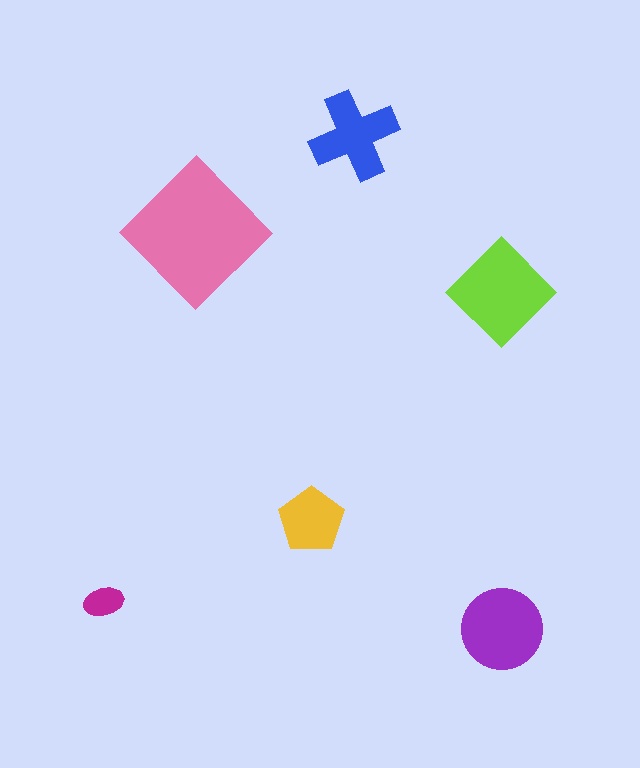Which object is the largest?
The pink diamond.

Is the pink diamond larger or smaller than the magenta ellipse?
Larger.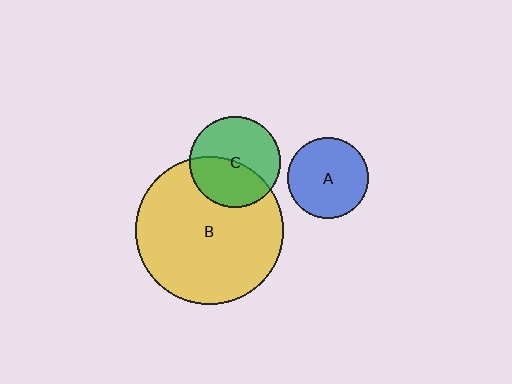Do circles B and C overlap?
Yes.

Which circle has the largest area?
Circle B (yellow).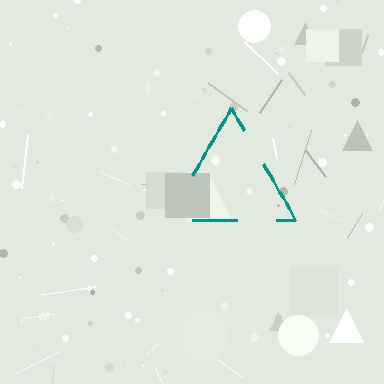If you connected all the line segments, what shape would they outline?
They would outline a triangle.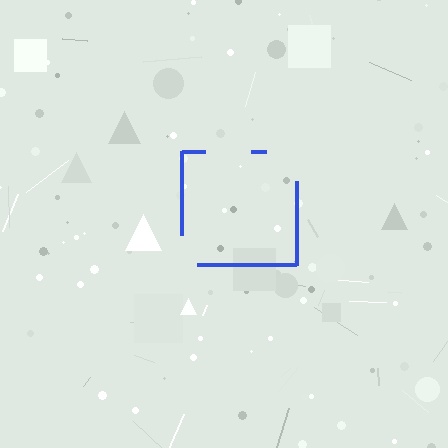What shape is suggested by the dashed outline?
The dashed outline suggests a square.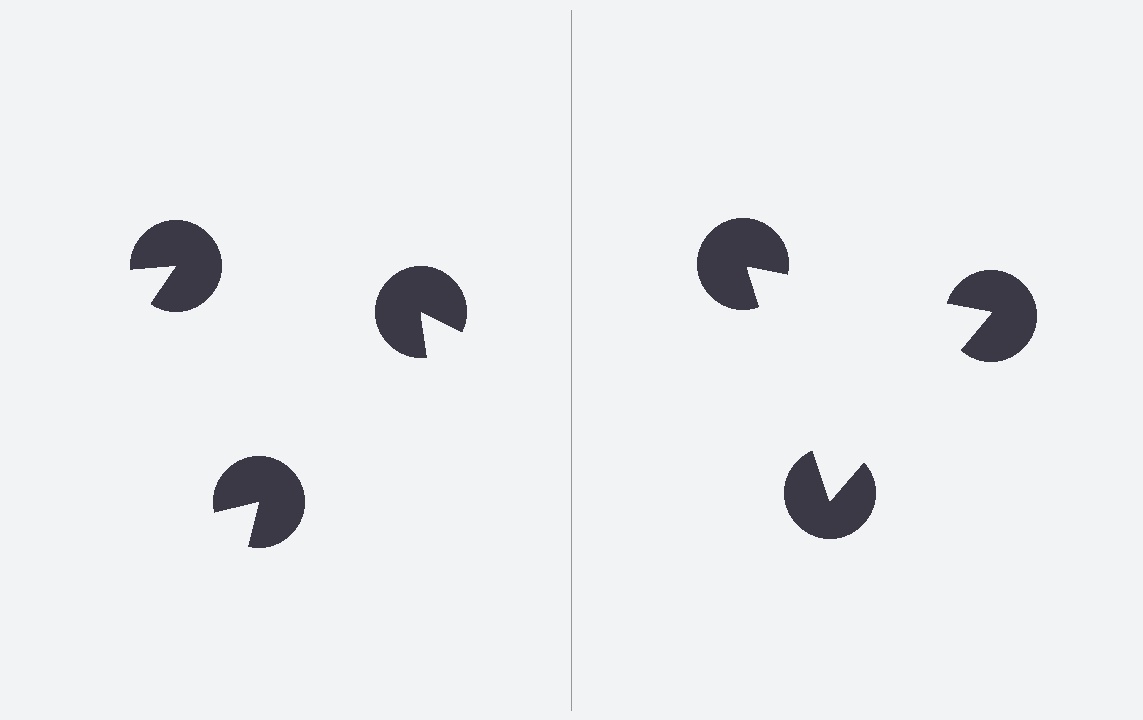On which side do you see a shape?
An illusory triangle appears on the right side. On the left side the wedge cuts are rotated, so no coherent shape forms.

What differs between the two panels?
The pac-man discs are positioned identically on both sides; only the wedge orientations differ. On the right they align to a triangle; on the left they are misaligned.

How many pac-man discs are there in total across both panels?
6 — 3 on each side.